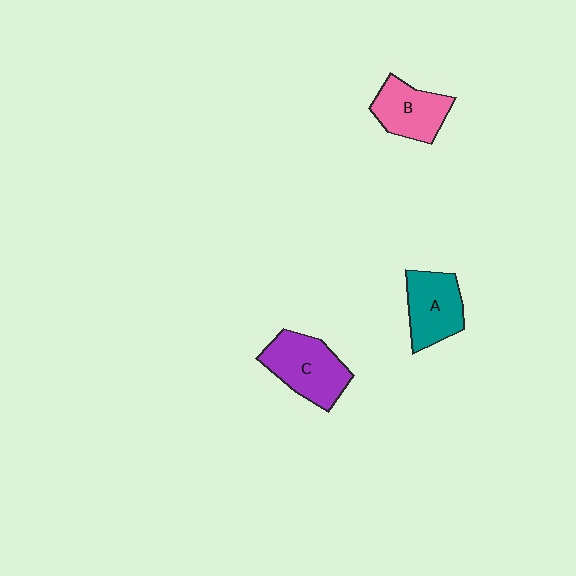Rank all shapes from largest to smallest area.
From largest to smallest: C (purple), A (teal), B (pink).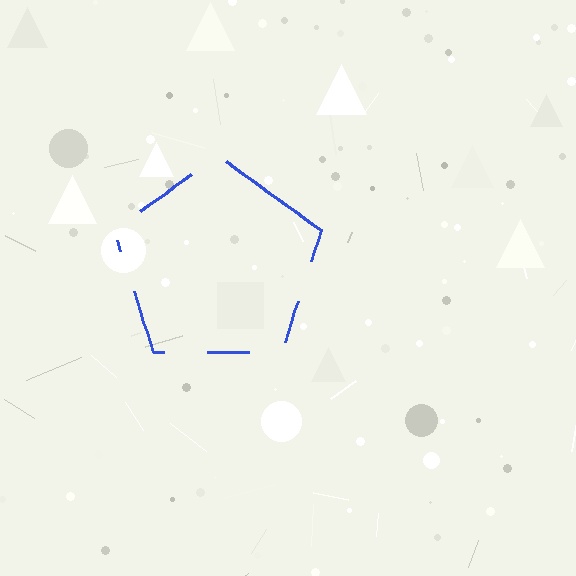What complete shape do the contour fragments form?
The contour fragments form a pentagon.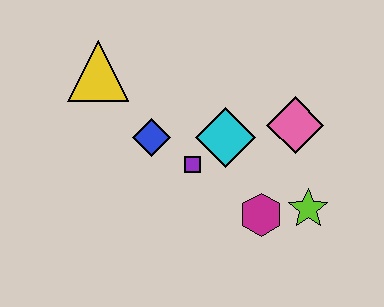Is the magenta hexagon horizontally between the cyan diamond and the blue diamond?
No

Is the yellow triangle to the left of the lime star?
Yes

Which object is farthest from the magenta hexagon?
The yellow triangle is farthest from the magenta hexagon.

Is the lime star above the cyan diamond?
No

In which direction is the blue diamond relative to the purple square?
The blue diamond is to the left of the purple square.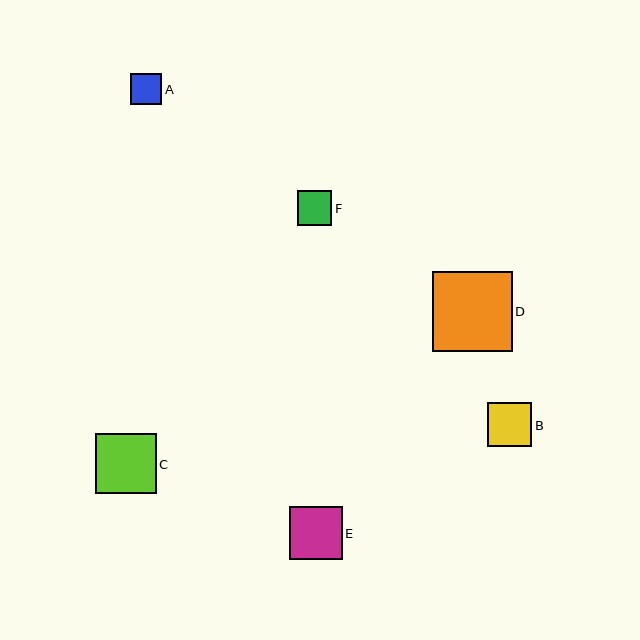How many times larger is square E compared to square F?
Square E is approximately 1.5 times the size of square F.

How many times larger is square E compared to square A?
Square E is approximately 1.7 times the size of square A.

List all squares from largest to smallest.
From largest to smallest: D, C, E, B, F, A.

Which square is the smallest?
Square A is the smallest with a size of approximately 31 pixels.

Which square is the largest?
Square D is the largest with a size of approximately 80 pixels.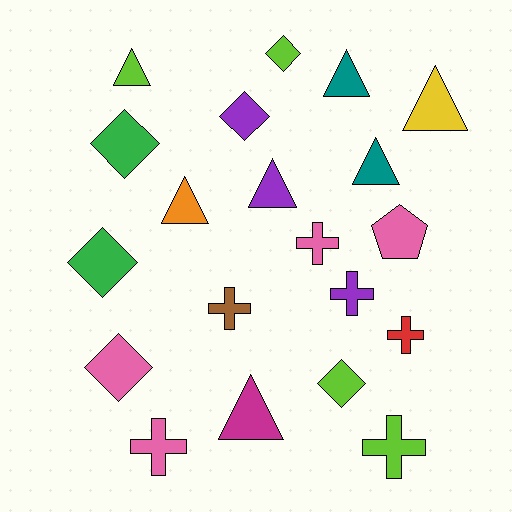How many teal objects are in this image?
There are 2 teal objects.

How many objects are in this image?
There are 20 objects.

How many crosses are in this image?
There are 6 crosses.